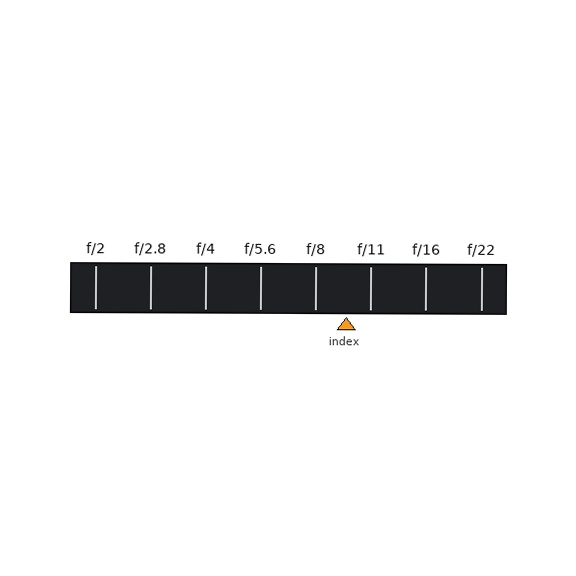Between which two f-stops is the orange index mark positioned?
The index mark is between f/8 and f/11.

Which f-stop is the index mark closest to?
The index mark is closest to f/11.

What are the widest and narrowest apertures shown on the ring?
The widest aperture shown is f/2 and the narrowest is f/22.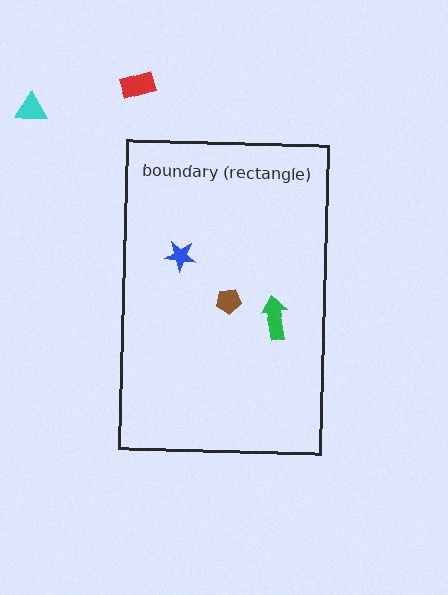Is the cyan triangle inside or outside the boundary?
Outside.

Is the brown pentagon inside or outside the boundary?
Inside.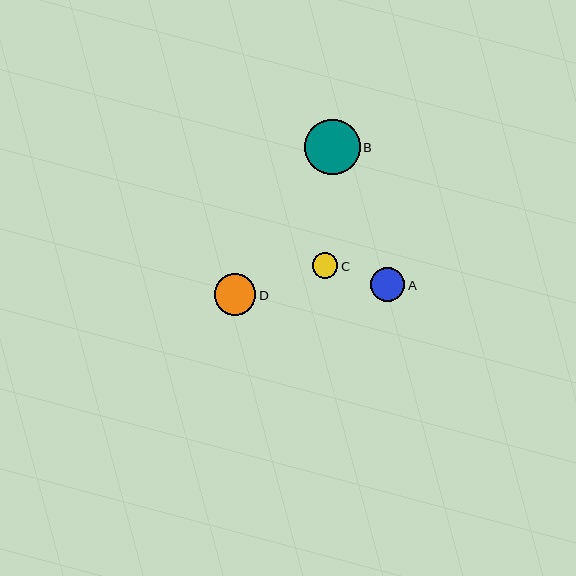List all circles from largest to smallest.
From largest to smallest: B, D, A, C.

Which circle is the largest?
Circle B is the largest with a size of approximately 56 pixels.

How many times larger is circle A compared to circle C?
Circle A is approximately 1.4 times the size of circle C.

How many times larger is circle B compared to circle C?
Circle B is approximately 2.2 times the size of circle C.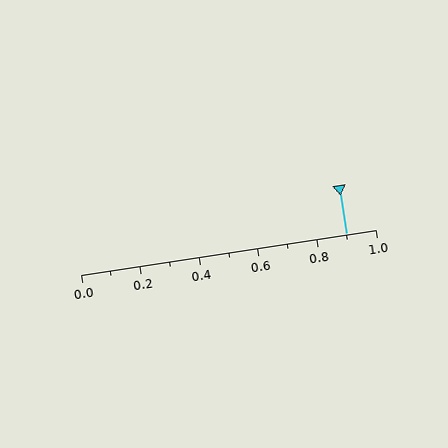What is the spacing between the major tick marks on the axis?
The major ticks are spaced 0.2 apart.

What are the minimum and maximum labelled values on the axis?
The axis runs from 0.0 to 1.0.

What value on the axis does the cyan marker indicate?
The marker indicates approximately 0.9.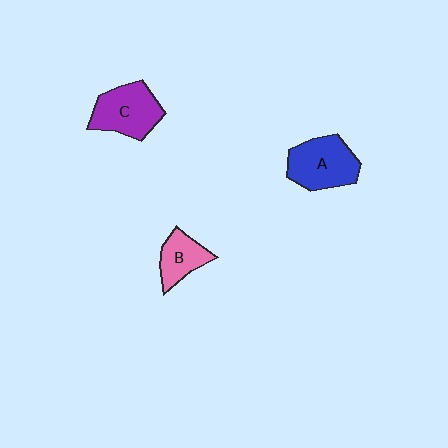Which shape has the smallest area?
Shape B (pink).